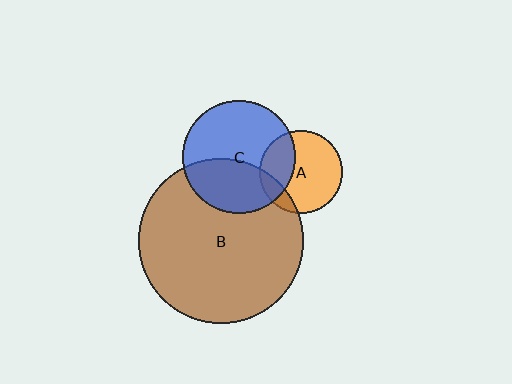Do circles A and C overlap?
Yes.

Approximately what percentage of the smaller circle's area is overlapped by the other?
Approximately 35%.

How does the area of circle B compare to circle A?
Approximately 4.0 times.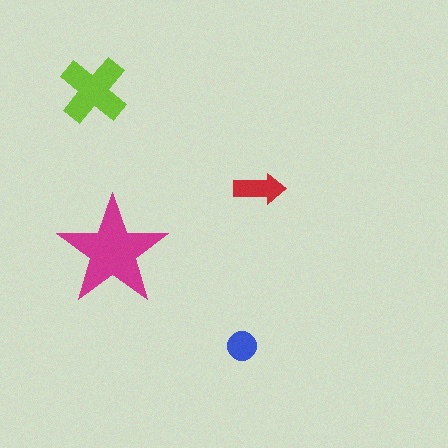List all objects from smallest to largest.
The blue circle, the red arrow, the lime cross, the magenta star.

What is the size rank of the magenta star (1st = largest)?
1st.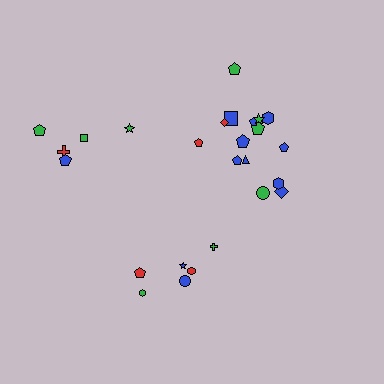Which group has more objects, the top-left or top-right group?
The top-right group.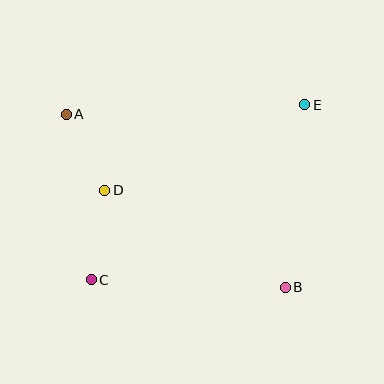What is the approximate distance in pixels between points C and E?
The distance between C and E is approximately 276 pixels.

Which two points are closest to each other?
Points A and D are closest to each other.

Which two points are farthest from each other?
Points A and B are farthest from each other.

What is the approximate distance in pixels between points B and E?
The distance between B and E is approximately 184 pixels.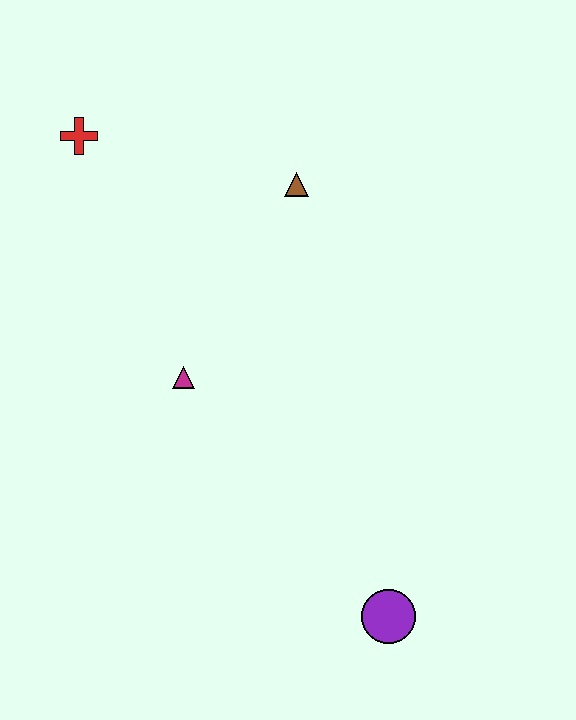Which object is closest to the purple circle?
The magenta triangle is closest to the purple circle.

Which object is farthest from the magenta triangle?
The purple circle is farthest from the magenta triangle.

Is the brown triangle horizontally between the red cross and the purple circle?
Yes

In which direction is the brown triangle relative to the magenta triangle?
The brown triangle is above the magenta triangle.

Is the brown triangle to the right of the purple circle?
No